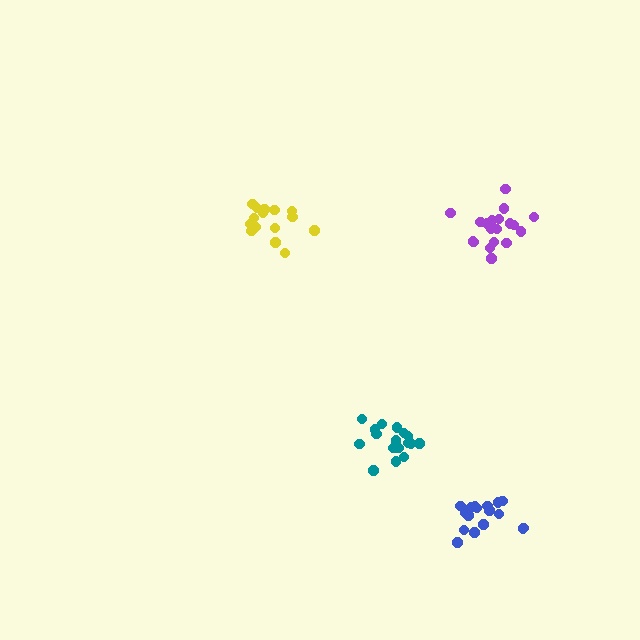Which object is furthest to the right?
The purple cluster is rightmost.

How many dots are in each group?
Group 1: 15 dots, Group 2: 17 dots, Group 3: 19 dots, Group 4: 18 dots (69 total).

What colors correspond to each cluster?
The clusters are colored: yellow, teal, purple, blue.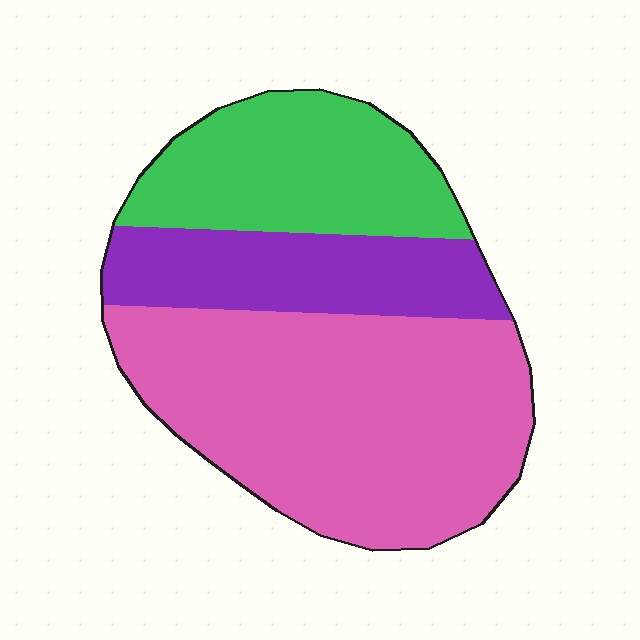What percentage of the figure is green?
Green takes up between a sixth and a third of the figure.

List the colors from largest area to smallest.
From largest to smallest: pink, green, purple.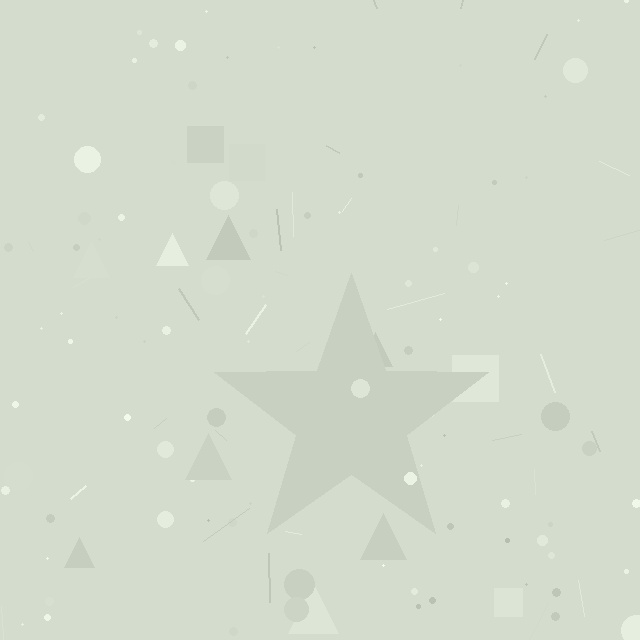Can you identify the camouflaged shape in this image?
The camouflaged shape is a star.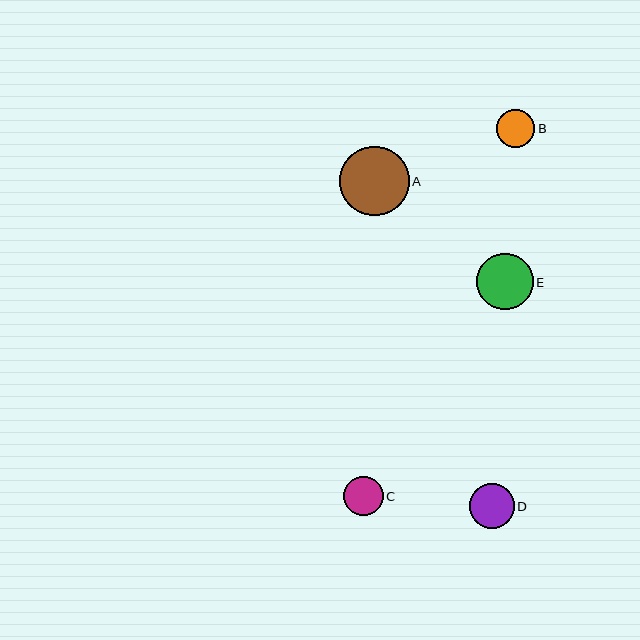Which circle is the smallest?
Circle B is the smallest with a size of approximately 38 pixels.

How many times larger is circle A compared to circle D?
Circle A is approximately 1.5 times the size of circle D.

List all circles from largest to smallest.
From largest to smallest: A, E, D, C, B.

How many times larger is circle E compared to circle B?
Circle E is approximately 1.5 times the size of circle B.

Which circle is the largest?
Circle A is the largest with a size of approximately 69 pixels.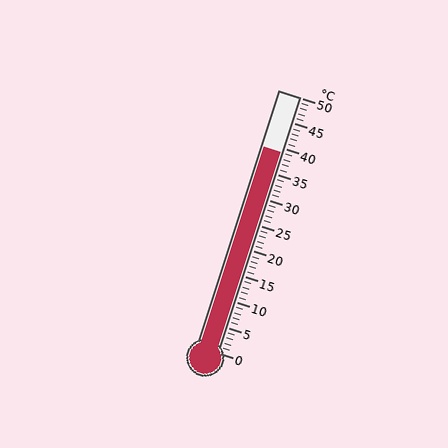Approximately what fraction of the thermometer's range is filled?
The thermometer is filled to approximately 80% of its range.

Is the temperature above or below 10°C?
The temperature is above 10°C.